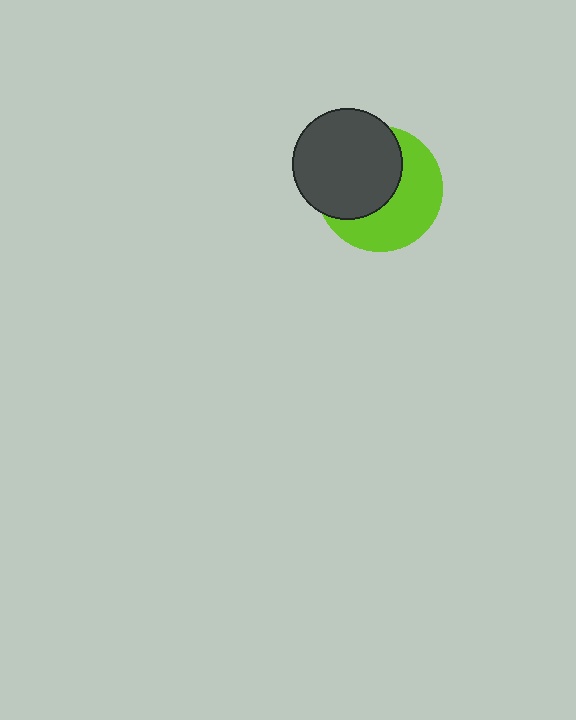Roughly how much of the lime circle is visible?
About half of it is visible (roughly 50%).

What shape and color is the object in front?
The object in front is a dark gray circle.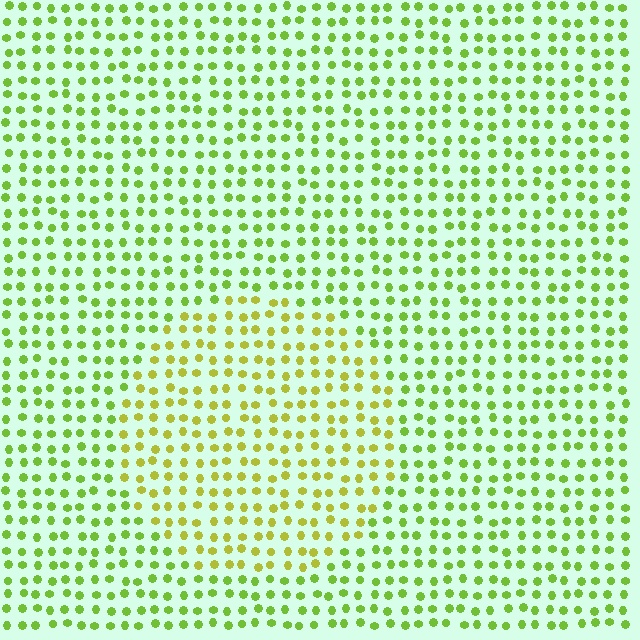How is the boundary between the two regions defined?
The boundary is defined purely by a slight shift in hue (about 28 degrees). Spacing, size, and orientation are identical on both sides.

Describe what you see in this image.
The image is filled with small lime elements in a uniform arrangement. A circle-shaped region is visible where the elements are tinted to a slightly different hue, forming a subtle color boundary.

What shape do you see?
I see a circle.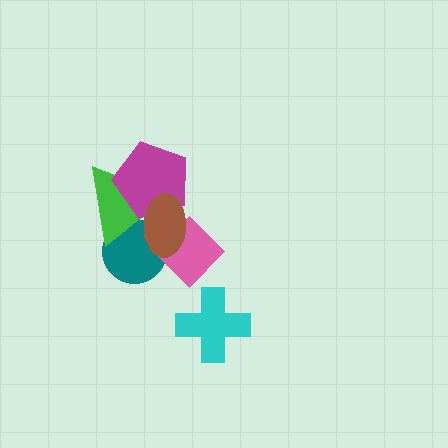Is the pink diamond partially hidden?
Yes, it is partially covered by another shape.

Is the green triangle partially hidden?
Yes, it is partially covered by another shape.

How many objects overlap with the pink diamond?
2 objects overlap with the pink diamond.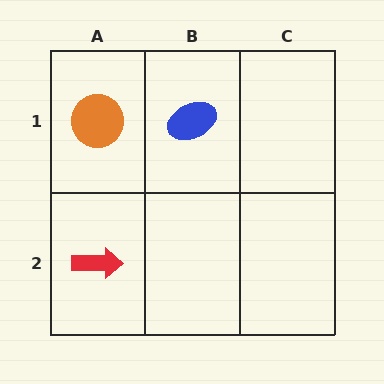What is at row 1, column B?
A blue ellipse.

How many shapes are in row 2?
1 shape.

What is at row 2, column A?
A red arrow.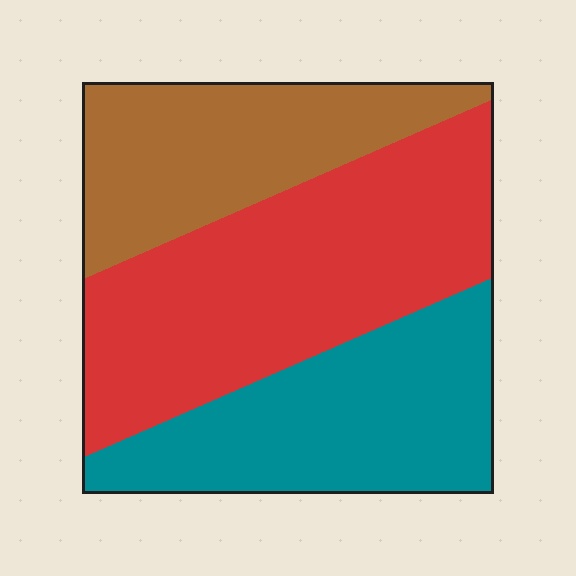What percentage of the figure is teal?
Teal takes up about one third (1/3) of the figure.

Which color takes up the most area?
Red, at roughly 45%.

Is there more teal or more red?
Red.